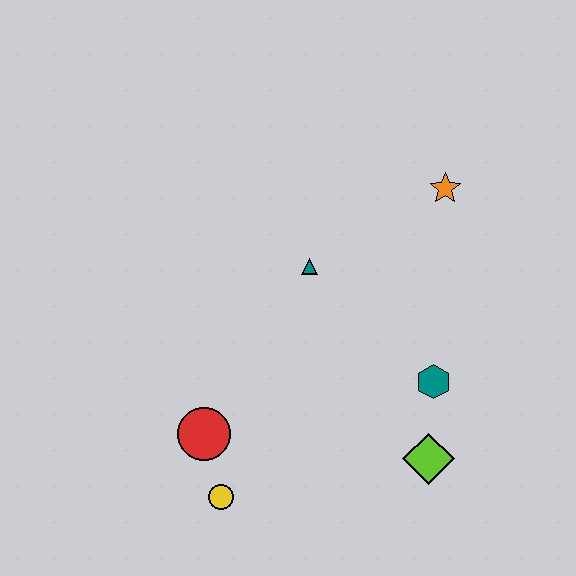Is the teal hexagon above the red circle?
Yes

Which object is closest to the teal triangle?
The orange star is closest to the teal triangle.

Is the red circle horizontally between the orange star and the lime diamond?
No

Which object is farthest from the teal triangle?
The yellow circle is farthest from the teal triangle.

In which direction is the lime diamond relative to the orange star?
The lime diamond is below the orange star.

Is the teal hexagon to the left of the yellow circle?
No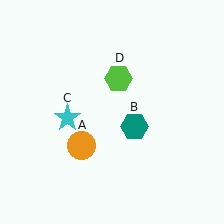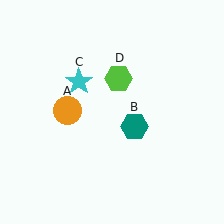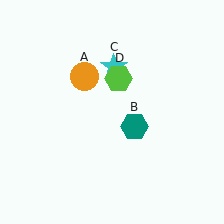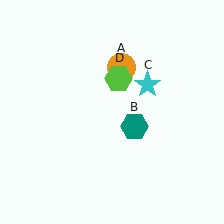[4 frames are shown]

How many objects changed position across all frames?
2 objects changed position: orange circle (object A), cyan star (object C).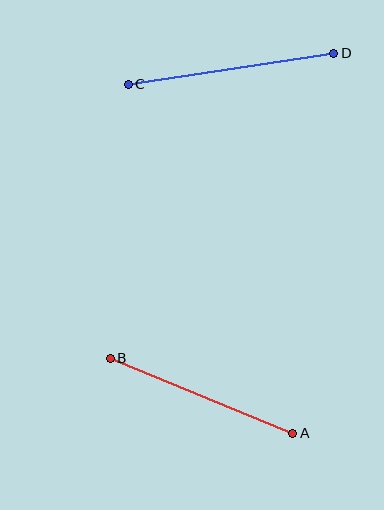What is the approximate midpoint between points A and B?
The midpoint is at approximately (201, 396) pixels.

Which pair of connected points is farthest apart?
Points C and D are farthest apart.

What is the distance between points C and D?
The distance is approximately 208 pixels.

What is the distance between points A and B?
The distance is approximately 197 pixels.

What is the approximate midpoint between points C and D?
The midpoint is at approximately (231, 69) pixels.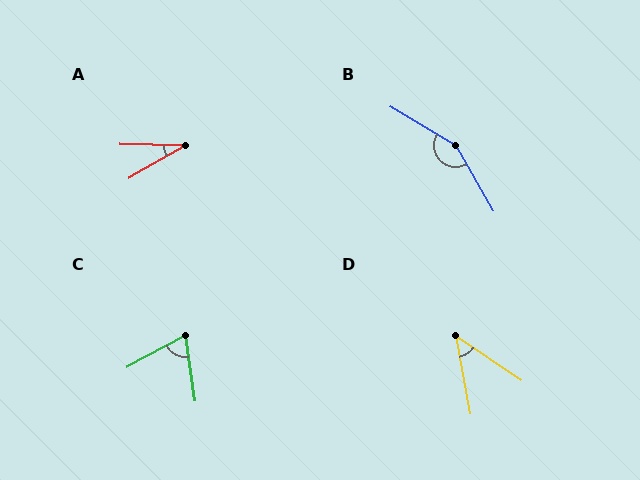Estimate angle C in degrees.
Approximately 70 degrees.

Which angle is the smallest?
A, at approximately 31 degrees.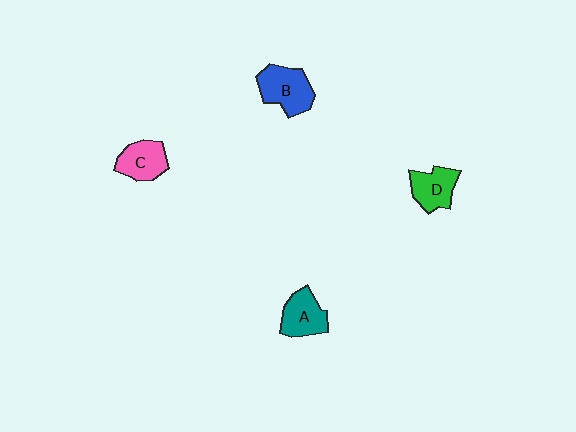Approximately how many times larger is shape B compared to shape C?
Approximately 1.3 times.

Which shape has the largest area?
Shape B (blue).